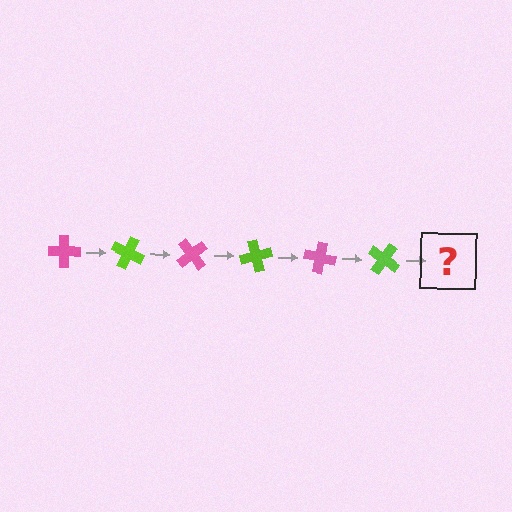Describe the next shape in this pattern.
It should be a pink cross, rotated 150 degrees from the start.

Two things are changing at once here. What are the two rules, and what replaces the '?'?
The two rules are that it rotates 25 degrees each step and the color cycles through pink and lime. The '?' should be a pink cross, rotated 150 degrees from the start.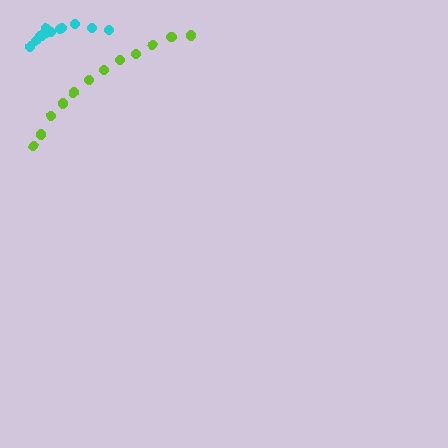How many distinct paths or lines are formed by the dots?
There are 2 distinct paths.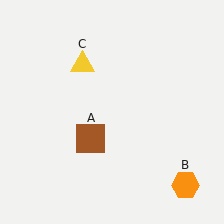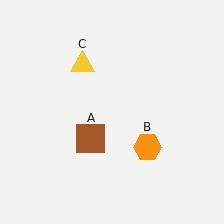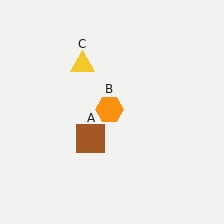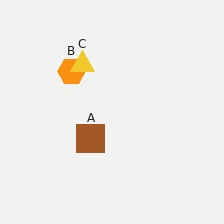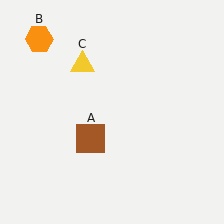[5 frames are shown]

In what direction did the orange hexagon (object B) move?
The orange hexagon (object B) moved up and to the left.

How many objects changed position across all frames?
1 object changed position: orange hexagon (object B).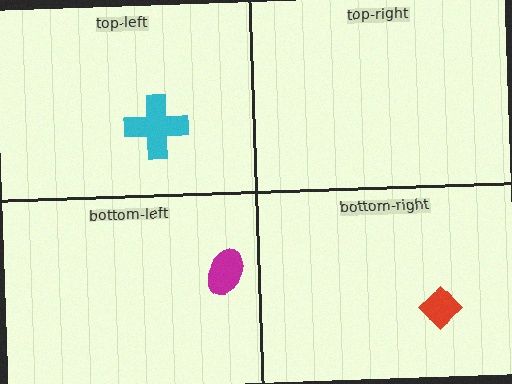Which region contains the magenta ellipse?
The bottom-left region.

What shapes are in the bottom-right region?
The red diamond.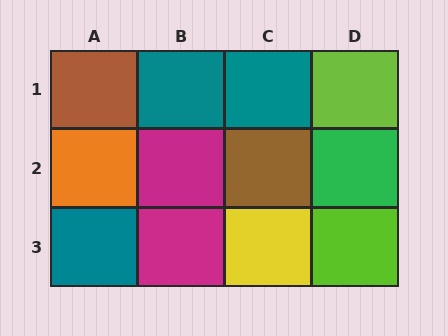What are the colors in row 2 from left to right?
Orange, magenta, brown, green.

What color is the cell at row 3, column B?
Magenta.